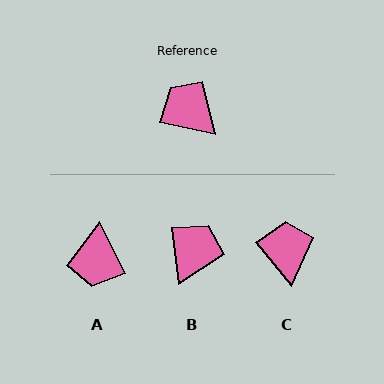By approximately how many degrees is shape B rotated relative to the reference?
Approximately 70 degrees clockwise.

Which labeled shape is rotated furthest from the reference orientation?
A, about 129 degrees away.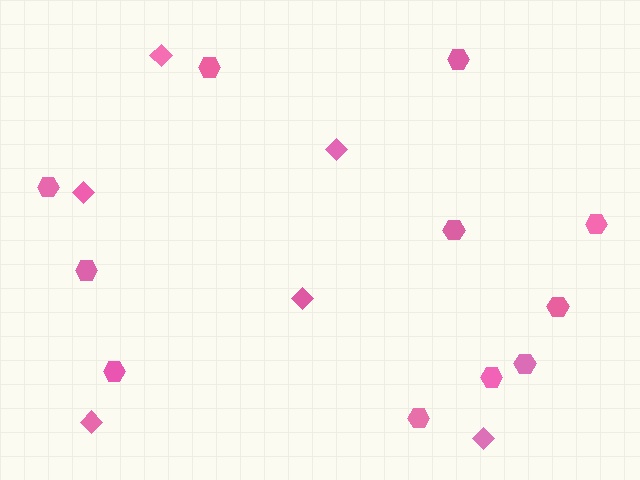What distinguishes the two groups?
There are 2 groups: one group of diamonds (6) and one group of hexagons (11).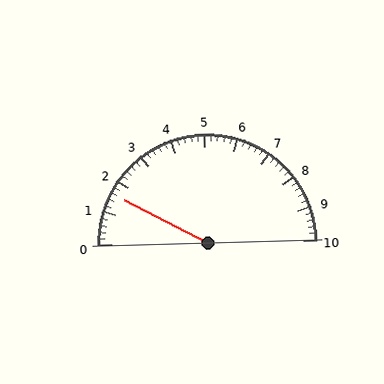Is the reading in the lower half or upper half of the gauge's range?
The reading is in the lower half of the range (0 to 10).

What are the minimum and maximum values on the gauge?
The gauge ranges from 0 to 10.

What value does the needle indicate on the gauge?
The needle indicates approximately 1.6.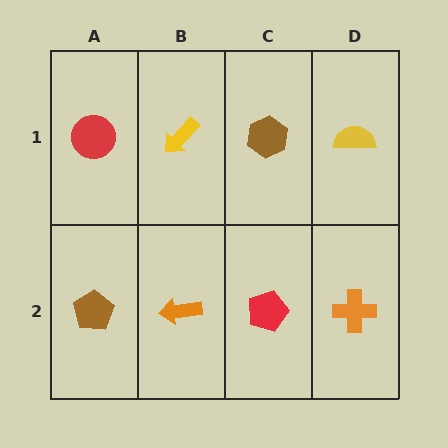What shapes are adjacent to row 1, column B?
An orange arrow (row 2, column B), a red circle (row 1, column A), a brown hexagon (row 1, column C).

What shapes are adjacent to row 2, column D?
A yellow semicircle (row 1, column D), a red pentagon (row 2, column C).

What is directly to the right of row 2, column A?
An orange arrow.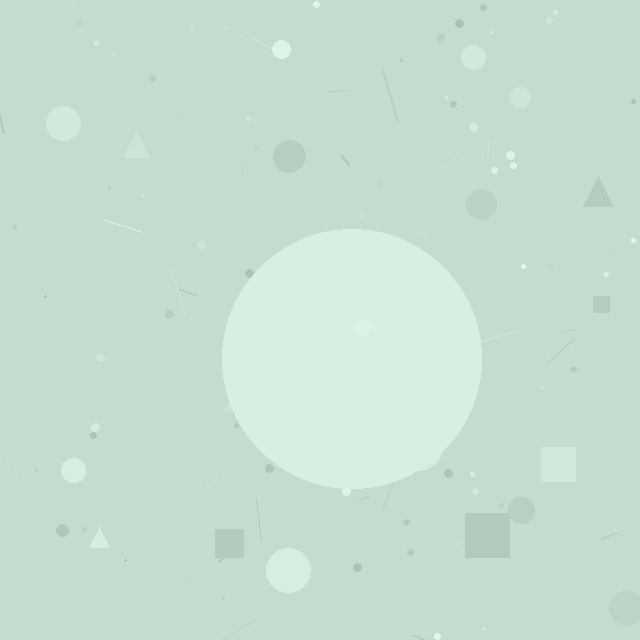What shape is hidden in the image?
A circle is hidden in the image.